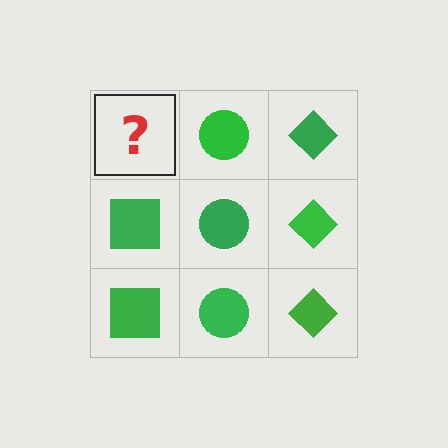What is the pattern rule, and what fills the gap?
The rule is that each column has a consistent shape. The gap should be filled with a green square.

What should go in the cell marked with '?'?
The missing cell should contain a green square.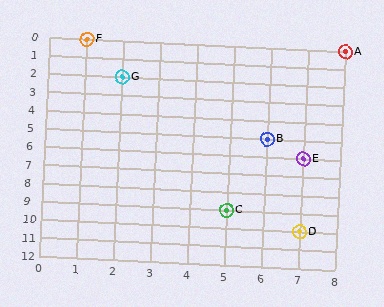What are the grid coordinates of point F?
Point F is at grid coordinates (1, 0).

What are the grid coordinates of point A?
Point A is at grid coordinates (8, 0).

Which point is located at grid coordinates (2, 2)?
Point G is at (2, 2).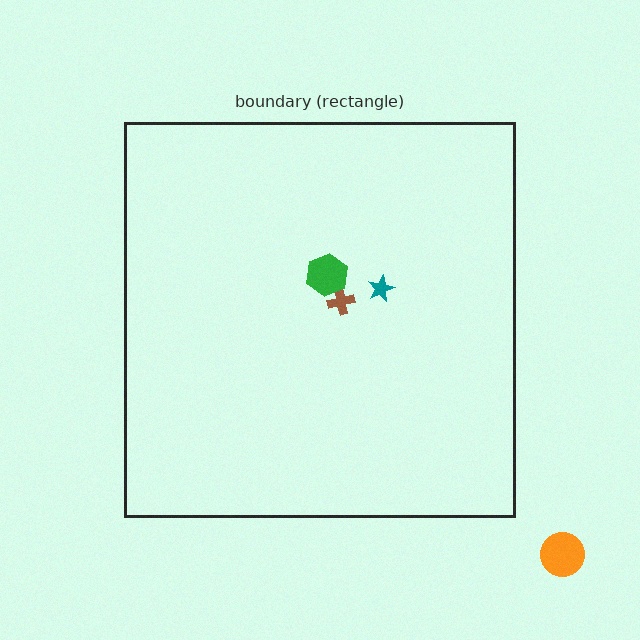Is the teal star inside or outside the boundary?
Inside.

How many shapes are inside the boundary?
3 inside, 1 outside.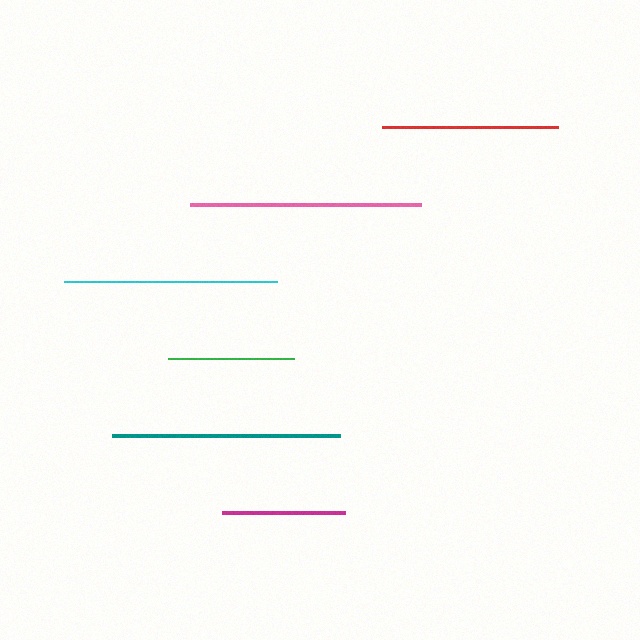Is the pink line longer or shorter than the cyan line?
The pink line is longer than the cyan line.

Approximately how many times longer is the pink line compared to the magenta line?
The pink line is approximately 1.9 times the length of the magenta line.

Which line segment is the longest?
The pink line is the longest at approximately 231 pixels.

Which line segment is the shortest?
The magenta line is the shortest at approximately 124 pixels.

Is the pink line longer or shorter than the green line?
The pink line is longer than the green line.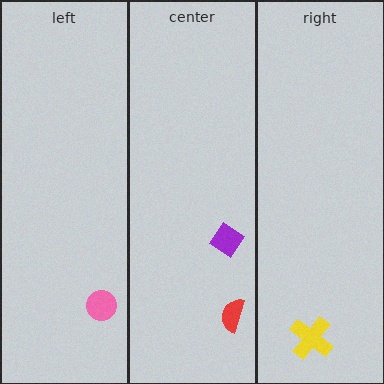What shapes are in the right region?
The yellow cross.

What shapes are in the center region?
The purple diamond, the red semicircle.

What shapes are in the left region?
The pink circle.